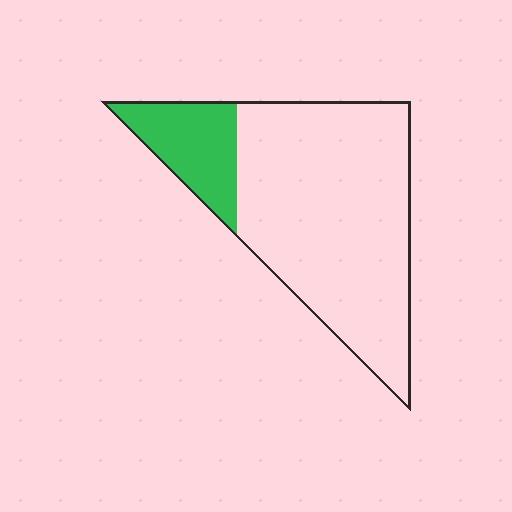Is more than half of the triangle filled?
No.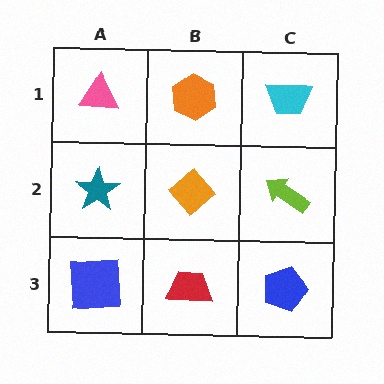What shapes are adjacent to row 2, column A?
A pink triangle (row 1, column A), a blue square (row 3, column A), an orange diamond (row 2, column B).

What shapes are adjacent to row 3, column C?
A lime arrow (row 2, column C), a red trapezoid (row 3, column B).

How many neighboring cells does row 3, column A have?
2.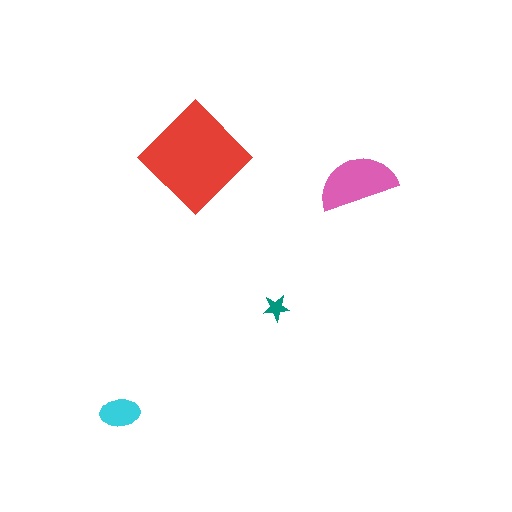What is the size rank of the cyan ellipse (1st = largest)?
3rd.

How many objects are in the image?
There are 4 objects in the image.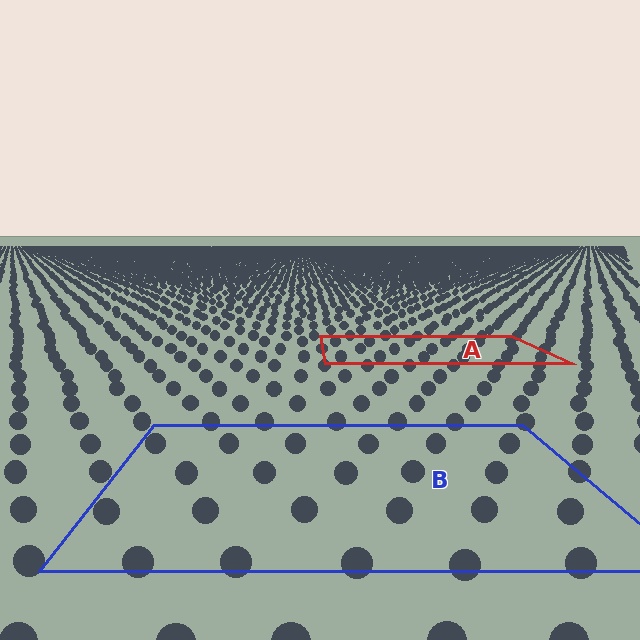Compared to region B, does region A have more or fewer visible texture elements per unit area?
Region A has more texture elements per unit area — they are packed more densely because it is farther away.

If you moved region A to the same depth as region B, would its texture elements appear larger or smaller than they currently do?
They would appear larger. At a closer depth, the same texture elements are projected at a bigger on-screen size.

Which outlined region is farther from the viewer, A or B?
Region A is farther from the viewer — the texture elements inside it appear smaller and more densely packed.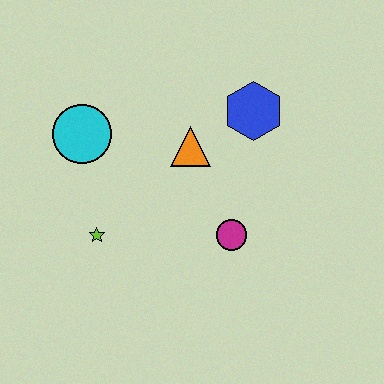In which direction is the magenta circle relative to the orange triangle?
The magenta circle is below the orange triangle.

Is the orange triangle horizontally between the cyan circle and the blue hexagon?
Yes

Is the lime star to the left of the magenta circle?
Yes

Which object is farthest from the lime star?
The blue hexagon is farthest from the lime star.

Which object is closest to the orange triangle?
The blue hexagon is closest to the orange triangle.